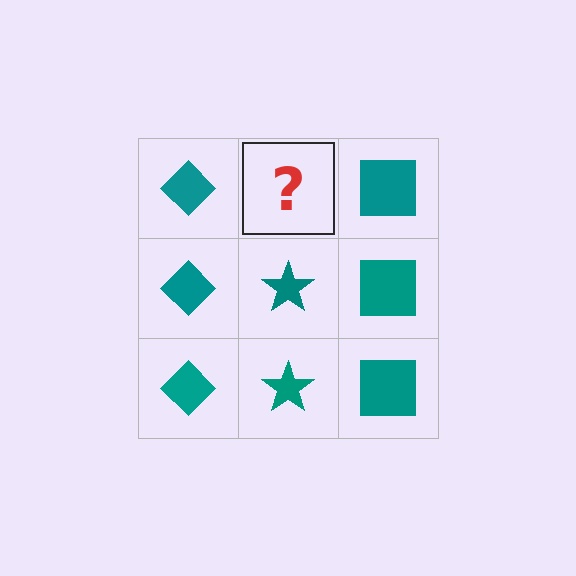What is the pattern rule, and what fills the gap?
The rule is that each column has a consistent shape. The gap should be filled with a teal star.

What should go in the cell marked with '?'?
The missing cell should contain a teal star.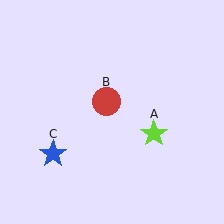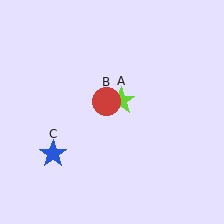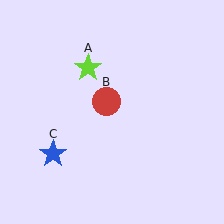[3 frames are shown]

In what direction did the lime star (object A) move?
The lime star (object A) moved up and to the left.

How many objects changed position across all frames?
1 object changed position: lime star (object A).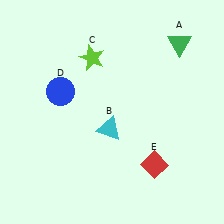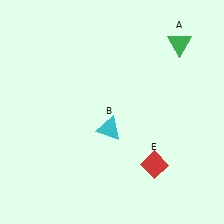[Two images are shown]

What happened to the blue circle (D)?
The blue circle (D) was removed in Image 2. It was in the top-left area of Image 1.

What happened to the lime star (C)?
The lime star (C) was removed in Image 2. It was in the top-left area of Image 1.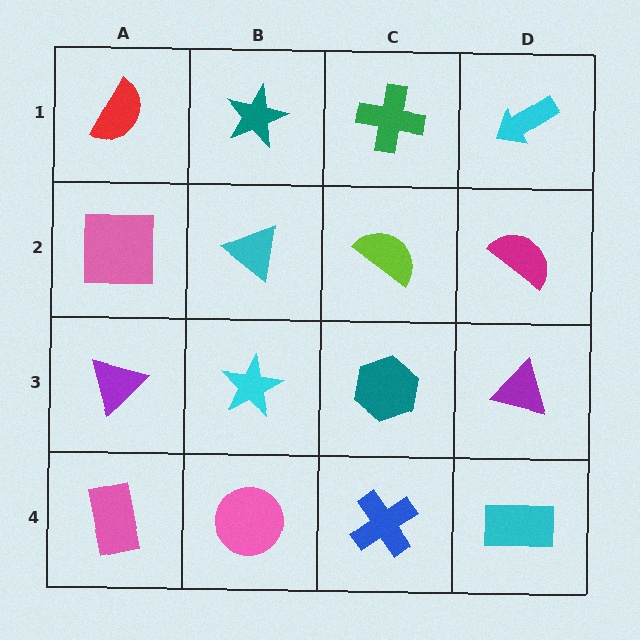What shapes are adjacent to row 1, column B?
A cyan triangle (row 2, column B), a red semicircle (row 1, column A), a green cross (row 1, column C).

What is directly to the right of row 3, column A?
A cyan star.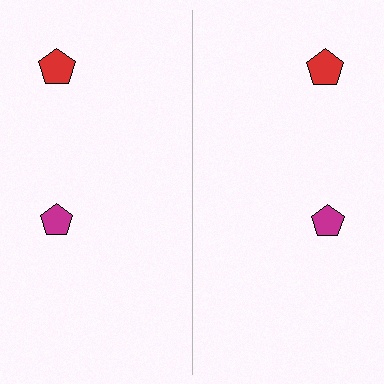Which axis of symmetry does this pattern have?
The pattern has a vertical axis of symmetry running through the center of the image.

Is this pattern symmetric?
Yes, this pattern has bilateral (reflection) symmetry.